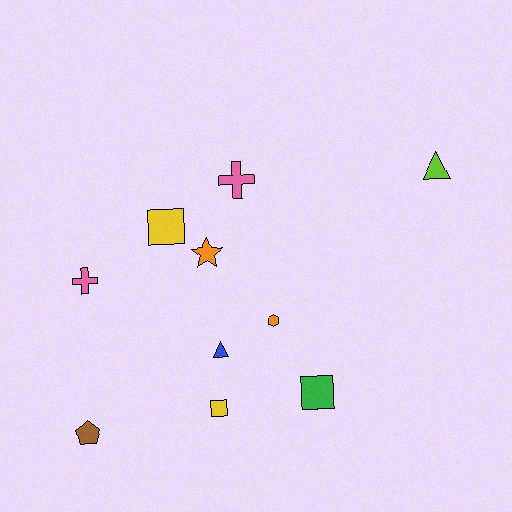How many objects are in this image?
There are 10 objects.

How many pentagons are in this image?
There is 1 pentagon.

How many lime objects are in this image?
There is 1 lime object.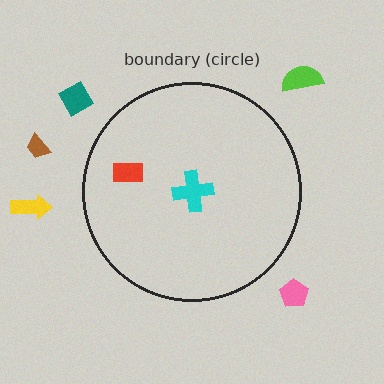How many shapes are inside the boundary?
2 inside, 5 outside.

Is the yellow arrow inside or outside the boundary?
Outside.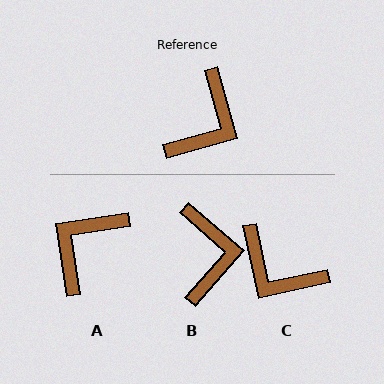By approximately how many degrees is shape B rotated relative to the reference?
Approximately 34 degrees counter-clockwise.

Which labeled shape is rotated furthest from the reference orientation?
A, about 173 degrees away.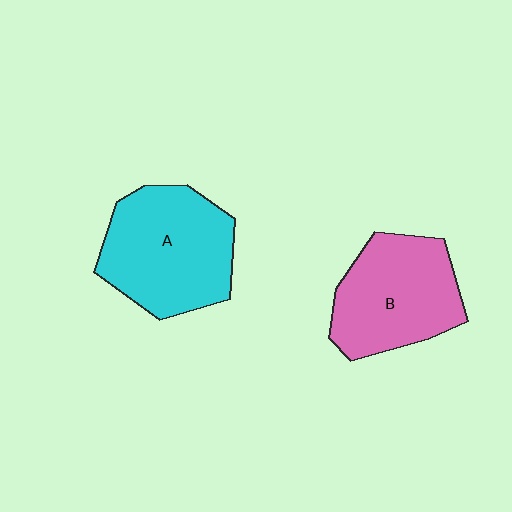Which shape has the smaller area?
Shape B (pink).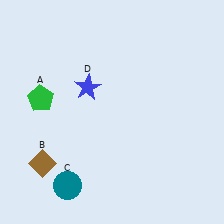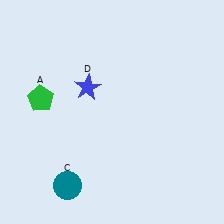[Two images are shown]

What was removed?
The brown diamond (B) was removed in Image 2.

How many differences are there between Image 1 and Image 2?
There is 1 difference between the two images.